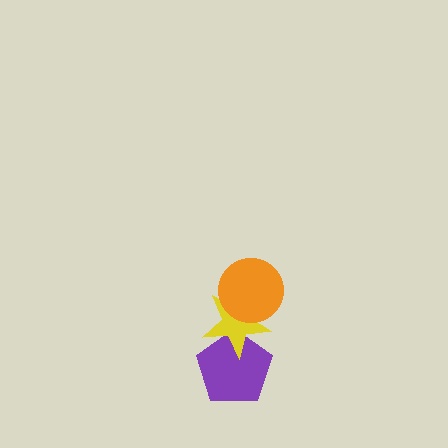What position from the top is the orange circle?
The orange circle is 1st from the top.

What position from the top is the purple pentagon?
The purple pentagon is 3rd from the top.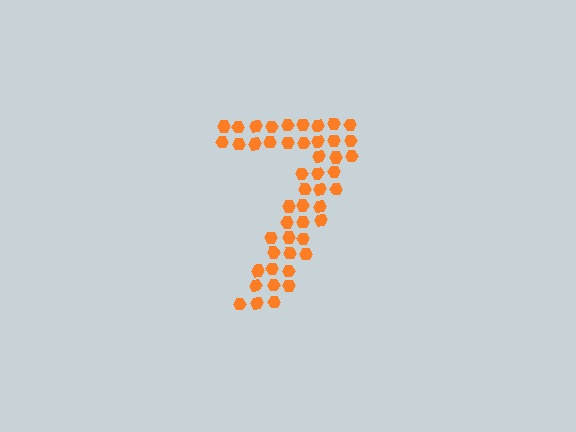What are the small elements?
The small elements are hexagons.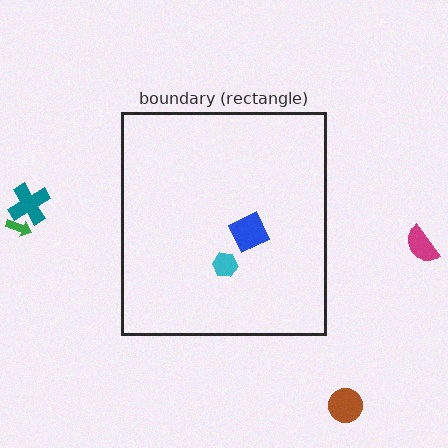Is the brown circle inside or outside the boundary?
Outside.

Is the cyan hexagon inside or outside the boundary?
Inside.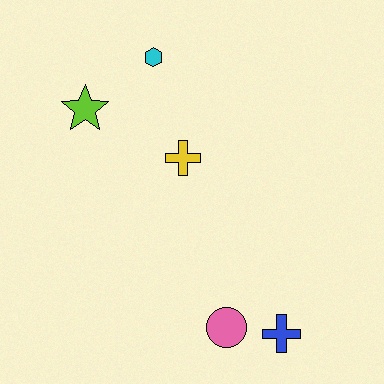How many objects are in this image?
There are 5 objects.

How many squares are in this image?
There are no squares.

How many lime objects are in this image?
There is 1 lime object.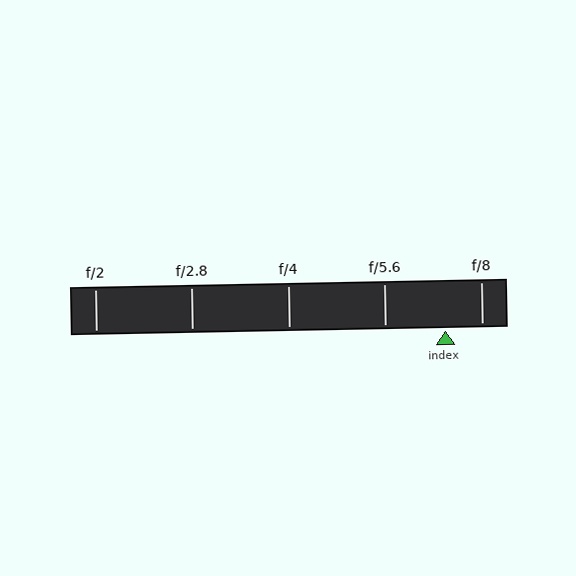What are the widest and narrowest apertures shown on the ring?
The widest aperture shown is f/2 and the narrowest is f/8.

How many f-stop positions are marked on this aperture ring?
There are 5 f-stop positions marked.